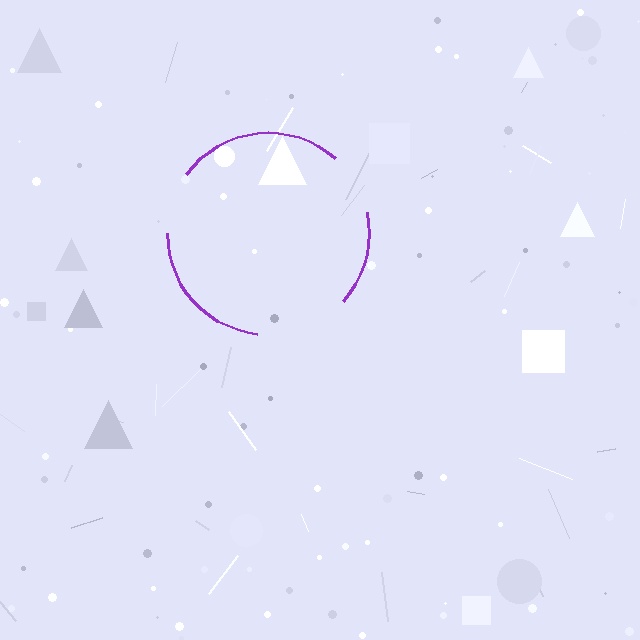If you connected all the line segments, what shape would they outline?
They would outline a circle.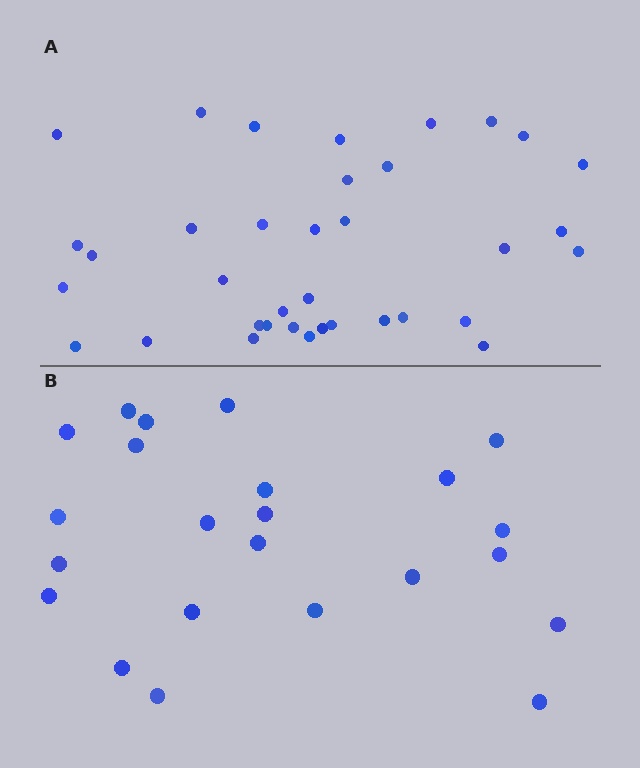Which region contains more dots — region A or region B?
Region A (the top region) has more dots.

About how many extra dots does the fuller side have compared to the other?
Region A has approximately 15 more dots than region B.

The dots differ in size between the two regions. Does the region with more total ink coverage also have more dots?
No. Region B has more total ink coverage because its dots are larger, but region A actually contains more individual dots. Total area can be misleading — the number of items is what matters here.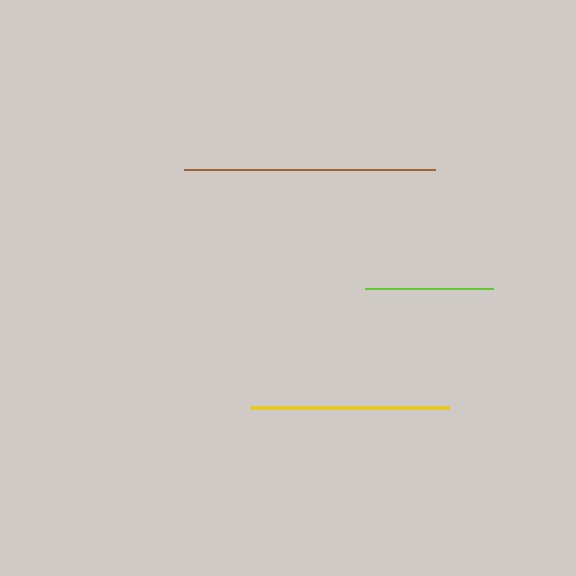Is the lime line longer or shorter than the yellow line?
The yellow line is longer than the lime line.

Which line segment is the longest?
The brown line is the longest at approximately 251 pixels.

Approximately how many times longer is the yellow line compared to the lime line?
The yellow line is approximately 1.6 times the length of the lime line.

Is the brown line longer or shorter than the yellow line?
The brown line is longer than the yellow line.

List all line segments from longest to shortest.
From longest to shortest: brown, yellow, lime.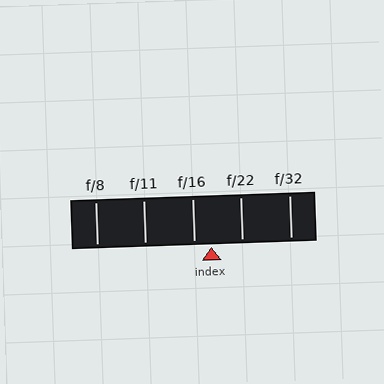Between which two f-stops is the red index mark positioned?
The index mark is between f/16 and f/22.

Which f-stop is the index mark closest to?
The index mark is closest to f/16.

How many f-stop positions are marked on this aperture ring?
There are 5 f-stop positions marked.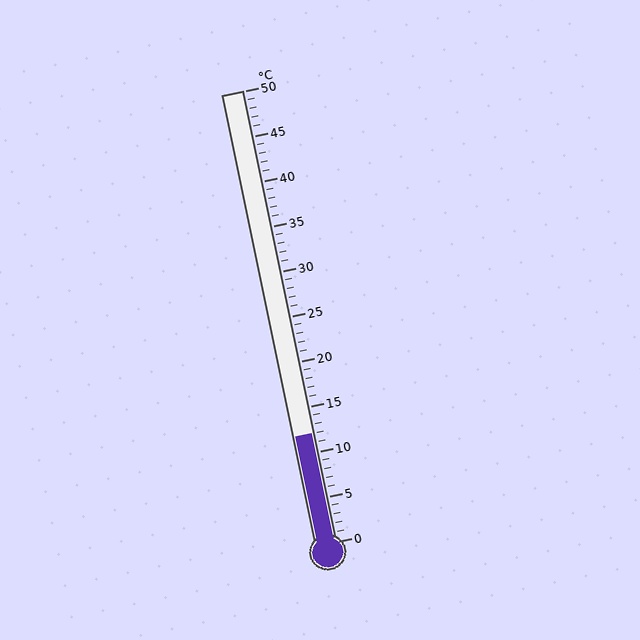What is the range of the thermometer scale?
The thermometer scale ranges from 0°C to 50°C.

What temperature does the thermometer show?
The thermometer shows approximately 12°C.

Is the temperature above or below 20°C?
The temperature is below 20°C.